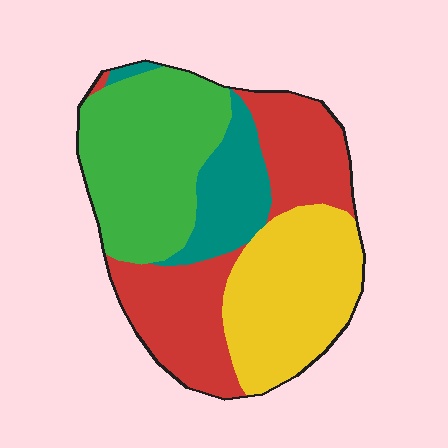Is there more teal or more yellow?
Yellow.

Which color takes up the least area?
Teal, at roughly 15%.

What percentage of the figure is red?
Red covers roughly 30% of the figure.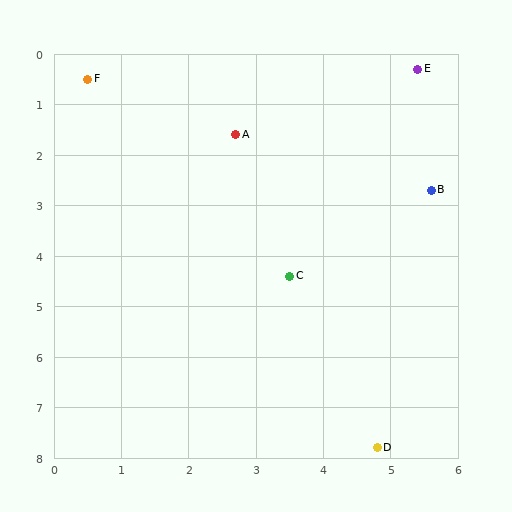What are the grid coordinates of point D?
Point D is at approximately (4.8, 7.8).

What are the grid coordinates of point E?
Point E is at approximately (5.4, 0.3).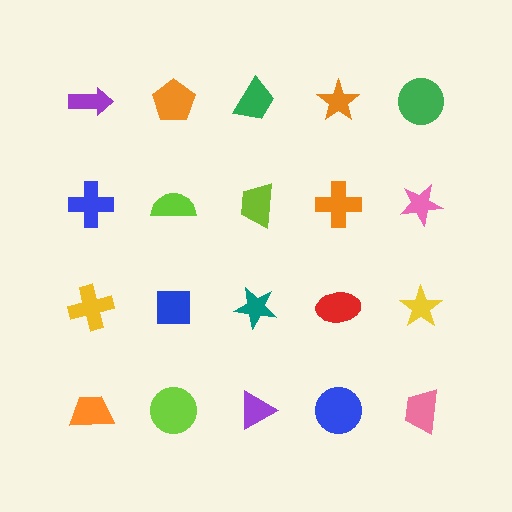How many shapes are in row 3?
5 shapes.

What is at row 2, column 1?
A blue cross.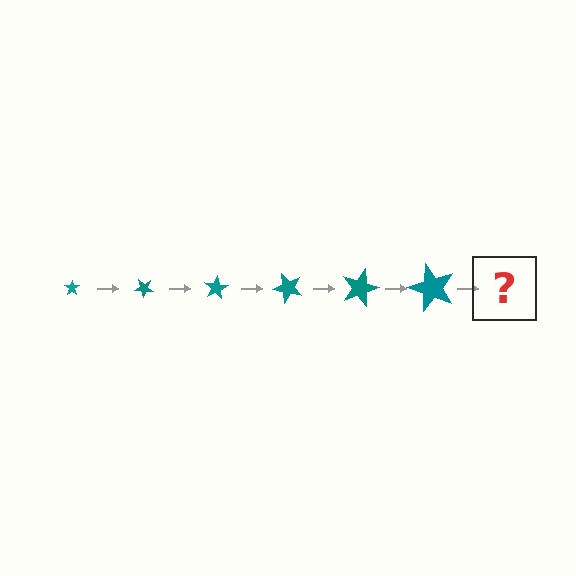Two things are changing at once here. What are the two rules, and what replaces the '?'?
The two rules are that the star grows larger each step and it rotates 40 degrees each step. The '?' should be a star, larger than the previous one and rotated 240 degrees from the start.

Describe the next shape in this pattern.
It should be a star, larger than the previous one and rotated 240 degrees from the start.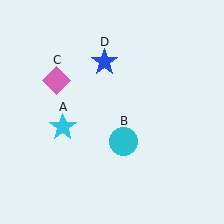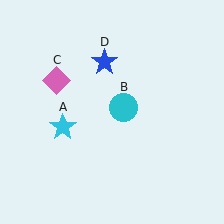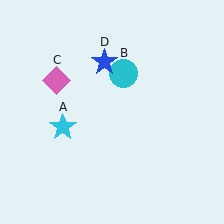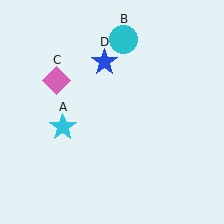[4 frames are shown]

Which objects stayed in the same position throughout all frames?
Cyan star (object A) and pink diamond (object C) and blue star (object D) remained stationary.